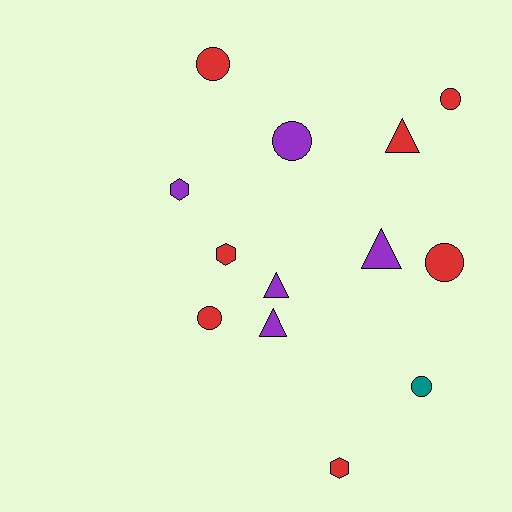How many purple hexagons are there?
There is 1 purple hexagon.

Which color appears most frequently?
Red, with 7 objects.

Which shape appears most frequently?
Circle, with 6 objects.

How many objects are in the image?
There are 13 objects.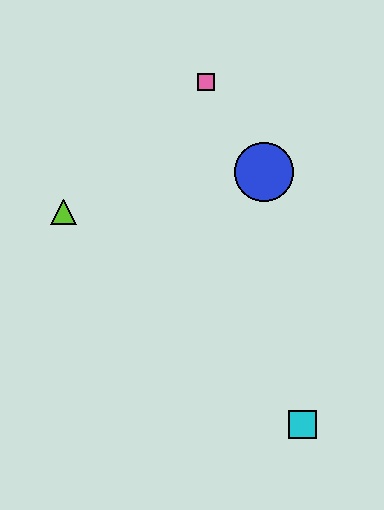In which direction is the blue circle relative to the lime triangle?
The blue circle is to the right of the lime triangle.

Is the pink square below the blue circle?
No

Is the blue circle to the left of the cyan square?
Yes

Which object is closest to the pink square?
The blue circle is closest to the pink square.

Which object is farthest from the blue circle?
The cyan square is farthest from the blue circle.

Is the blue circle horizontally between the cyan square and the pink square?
Yes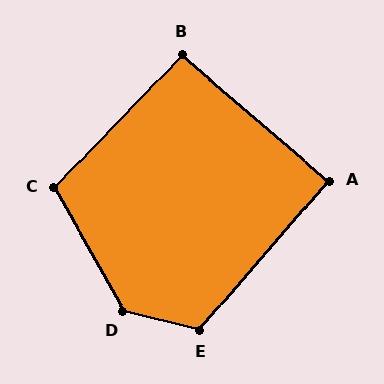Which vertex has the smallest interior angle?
A, at approximately 90 degrees.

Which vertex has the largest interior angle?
D, at approximately 133 degrees.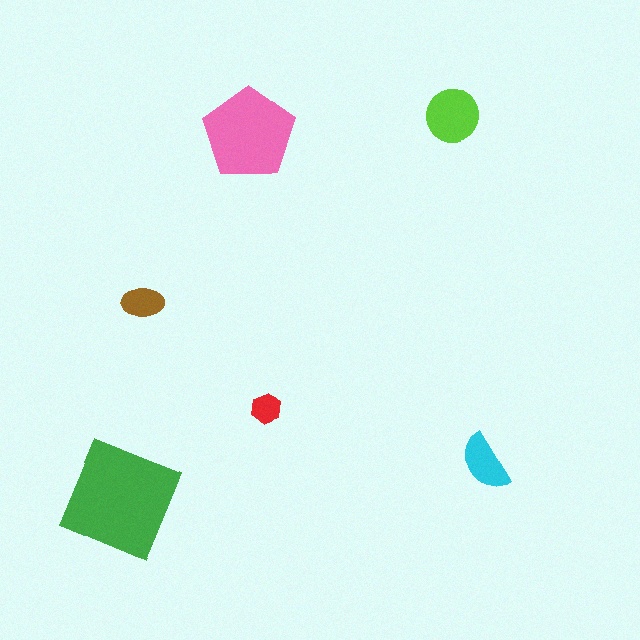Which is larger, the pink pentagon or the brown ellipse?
The pink pentagon.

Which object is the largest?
The green square.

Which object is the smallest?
The red hexagon.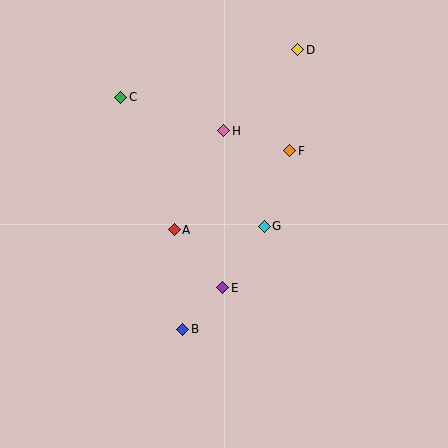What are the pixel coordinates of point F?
Point F is at (290, 151).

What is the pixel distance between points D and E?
The distance between D and E is 249 pixels.